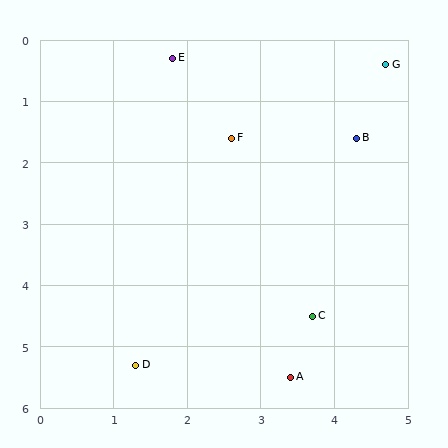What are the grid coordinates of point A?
Point A is at approximately (3.4, 5.5).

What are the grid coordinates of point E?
Point E is at approximately (1.8, 0.3).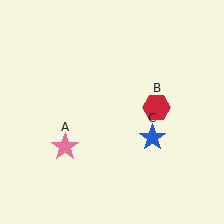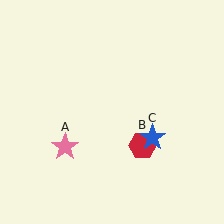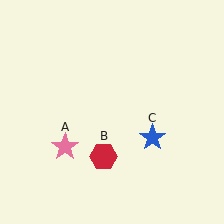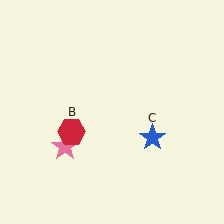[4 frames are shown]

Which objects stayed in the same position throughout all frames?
Pink star (object A) and blue star (object C) remained stationary.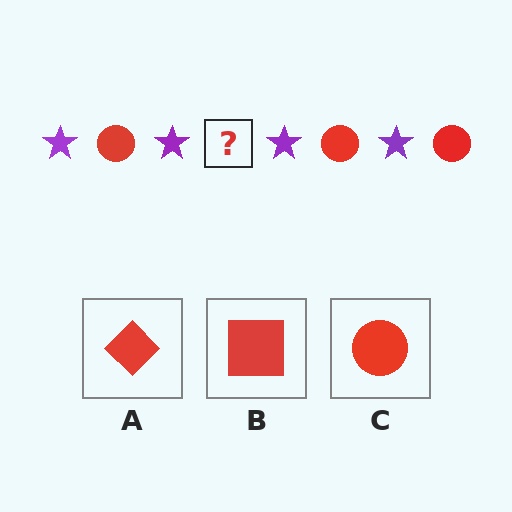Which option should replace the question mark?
Option C.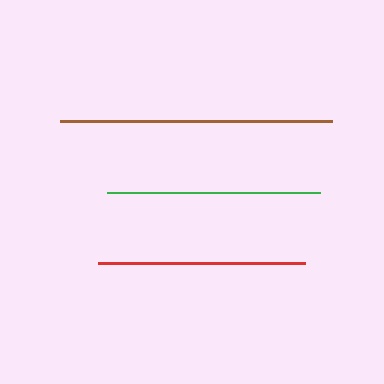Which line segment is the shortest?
The red line is the shortest at approximately 207 pixels.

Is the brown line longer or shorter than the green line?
The brown line is longer than the green line.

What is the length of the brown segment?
The brown segment is approximately 272 pixels long.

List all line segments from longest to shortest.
From longest to shortest: brown, green, red.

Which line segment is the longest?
The brown line is the longest at approximately 272 pixels.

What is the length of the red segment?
The red segment is approximately 207 pixels long.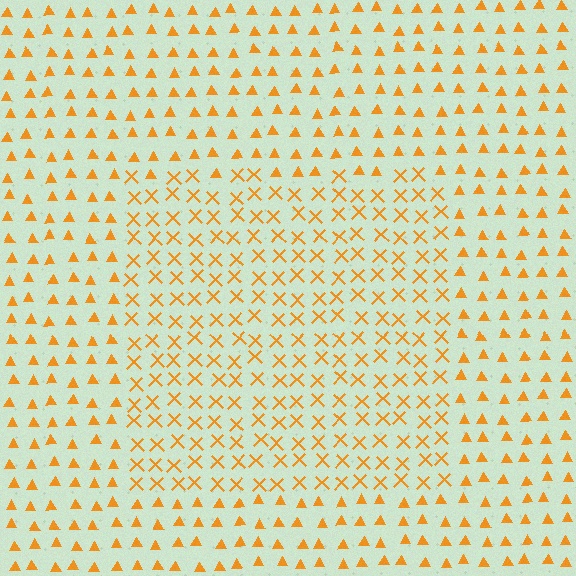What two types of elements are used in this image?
The image uses X marks inside the rectangle region and triangles outside it.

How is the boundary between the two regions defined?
The boundary is defined by a change in element shape: X marks inside vs. triangles outside. All elements share the same color and spacing.